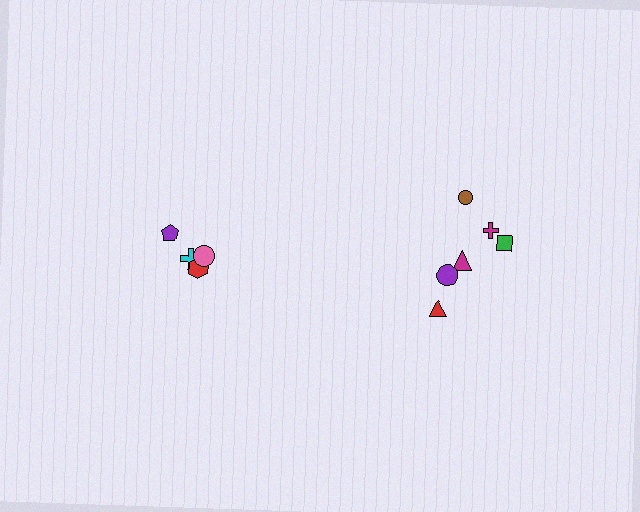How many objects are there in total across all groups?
There are 10 objects.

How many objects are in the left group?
There are 4 objects.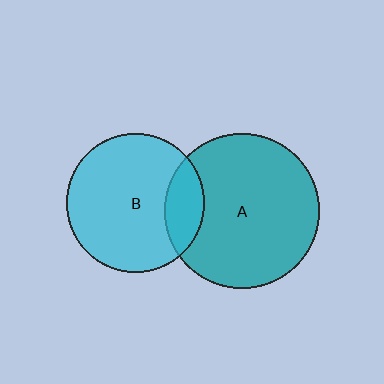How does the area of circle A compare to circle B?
Approximately 1.2 times.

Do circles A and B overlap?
Yes.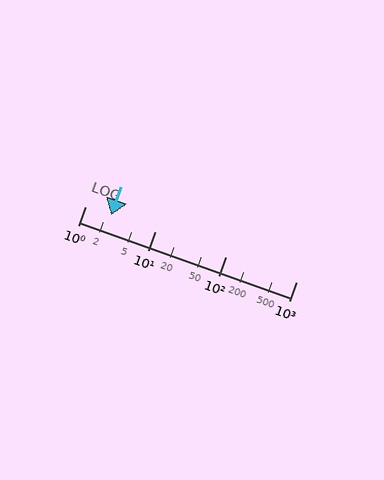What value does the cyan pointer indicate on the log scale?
The pointer indicates approximately 2.3.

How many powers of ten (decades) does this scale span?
The scale spans 3 decades, from 1 to 1000.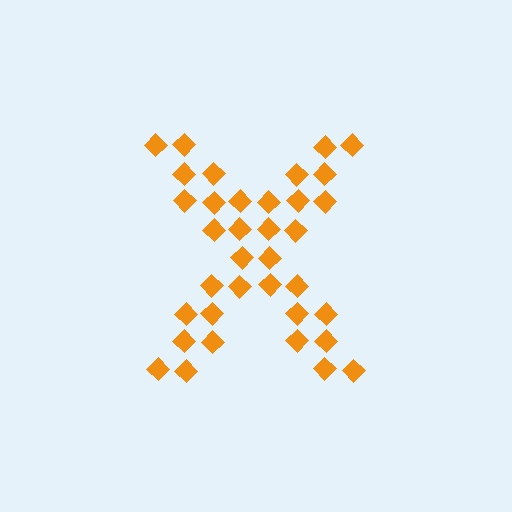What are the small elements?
The small elements are diamonds.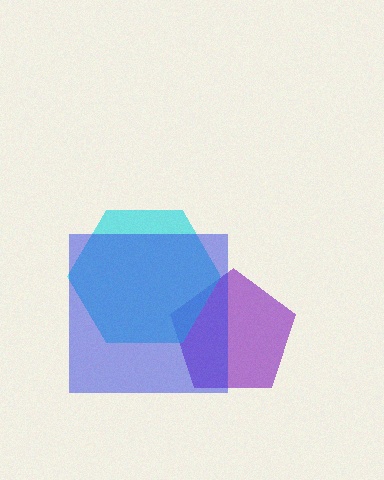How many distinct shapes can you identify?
There are 3 distinct shapes: a purple pentagon, a cyan hexagon, a blue square.